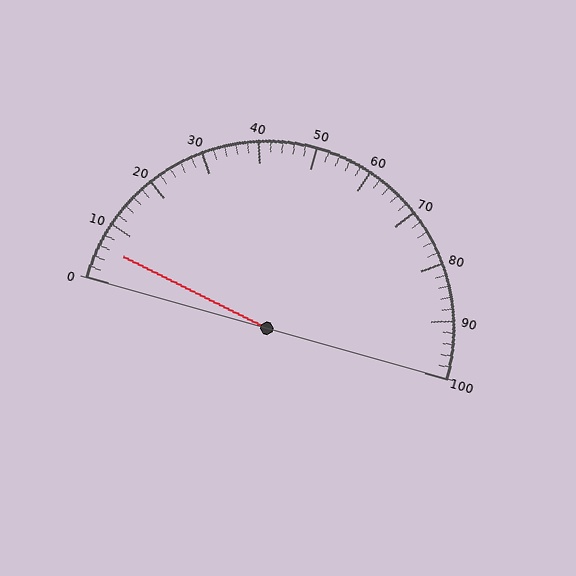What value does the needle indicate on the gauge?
The needle indicates approximately 6.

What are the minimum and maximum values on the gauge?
The gauge ranges from 0 to 100.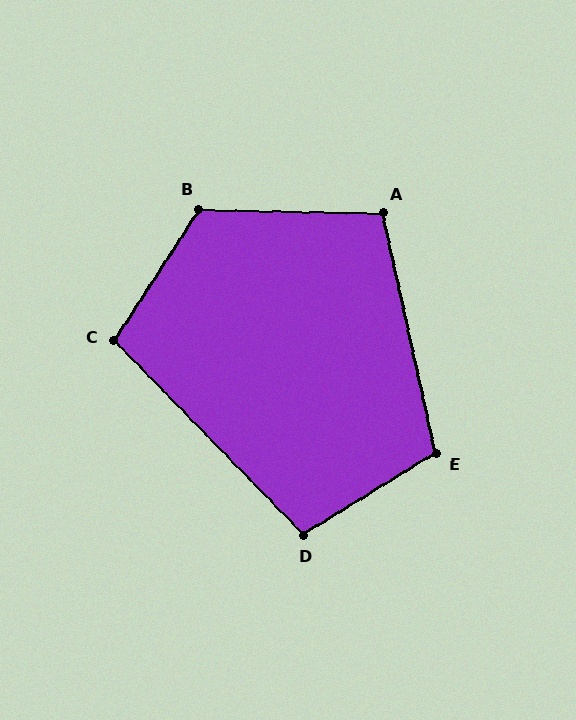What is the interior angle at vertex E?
Approximately 109 degrees (obtuse).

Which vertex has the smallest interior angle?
D, at approximately 103 degrees.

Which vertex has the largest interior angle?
B, at approximately 122 degrees.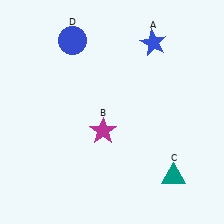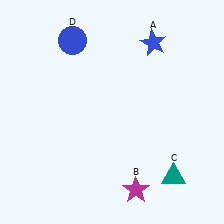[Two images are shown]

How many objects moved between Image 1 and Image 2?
1 object moved between the two images.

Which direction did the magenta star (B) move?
The magenta star (B) moved down.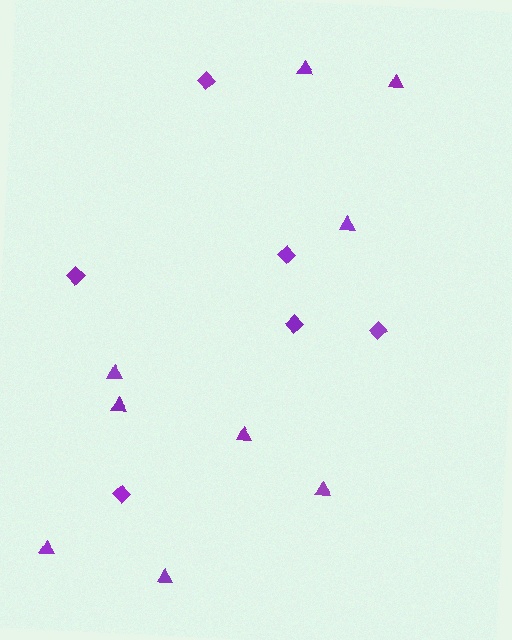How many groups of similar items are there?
There are 2 groups: one group of diamonds (6) and one group of triangles (9).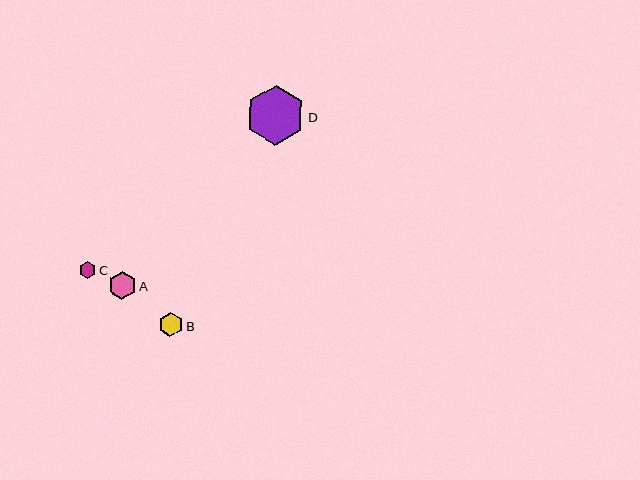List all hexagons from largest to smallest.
From largest to smallest: D, A, B, C.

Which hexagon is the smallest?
Hexagon C is the smallest with a size of approximately 16 pixels.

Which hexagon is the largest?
Hexagon D is the largest with a size of approximately 59 pixels.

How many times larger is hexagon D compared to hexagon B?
Hexagon D is approximately 2.5 times the size of hexagon B.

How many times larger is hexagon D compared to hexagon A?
Hexagon D is approximately 2.2 times the size of hexagon A.